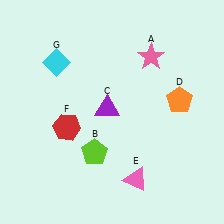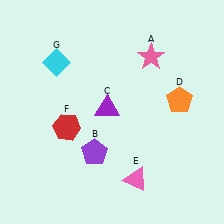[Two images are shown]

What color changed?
The pentagon (B) changed from lime in Image 1 to purple in Image 2.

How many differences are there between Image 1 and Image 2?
There is 1 difference between the two images.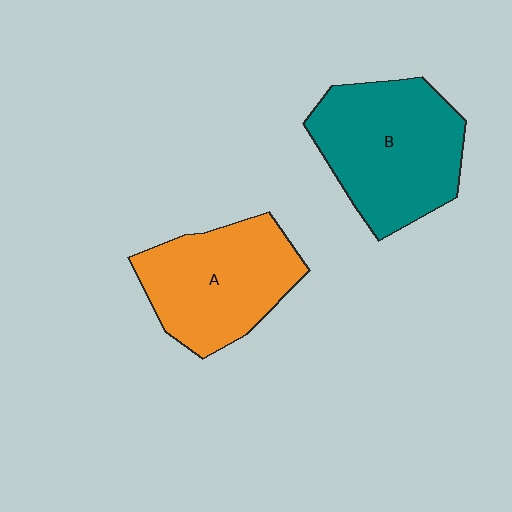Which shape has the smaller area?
Shape A (orange).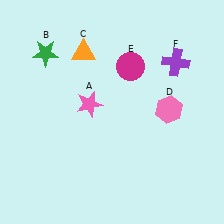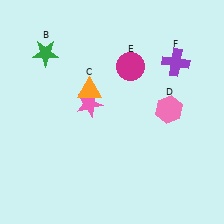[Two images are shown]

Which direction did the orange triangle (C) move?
The orange triangle (C) moved down.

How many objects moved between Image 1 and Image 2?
1 object moved between the two images.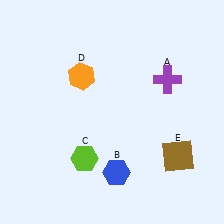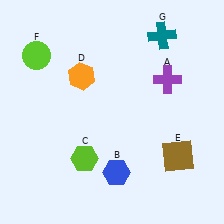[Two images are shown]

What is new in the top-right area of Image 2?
A teal cross (G) was added in the top-right area of Image 2.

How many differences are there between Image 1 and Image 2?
There are 2 differences between the two images.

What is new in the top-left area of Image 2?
A lime circle (F) was added in the top-left area of Image 2.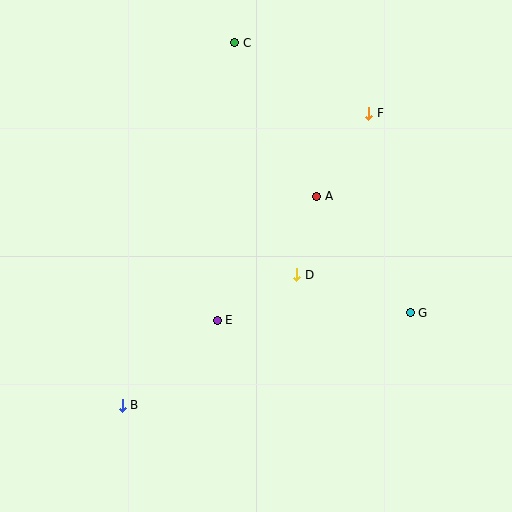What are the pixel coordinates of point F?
Point F is at (369, 113).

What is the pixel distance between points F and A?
The distance between F and A is 98 pixels.